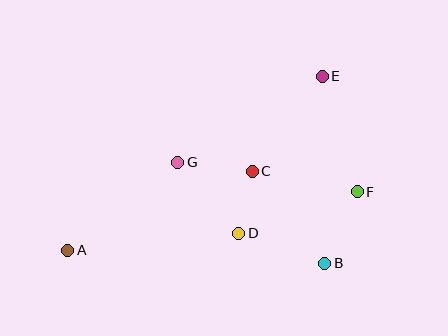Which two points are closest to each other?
Points C and D are closest to each other.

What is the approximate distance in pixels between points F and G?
The distance between F and G is approximately 182 pixels.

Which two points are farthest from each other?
Points A and E are farthest from each other.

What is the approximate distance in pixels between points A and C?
The distance between A and C is approximately 201 pixels.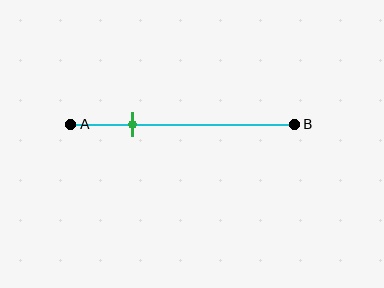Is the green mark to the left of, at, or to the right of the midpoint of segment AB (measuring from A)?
The green mark is to the left of the midpoint of segment AB.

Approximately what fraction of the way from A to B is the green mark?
The green mark is approximately 30% of the way from A to B.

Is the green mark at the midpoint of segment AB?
No, the mark is at about 30% from A, not at the 50% midpoint.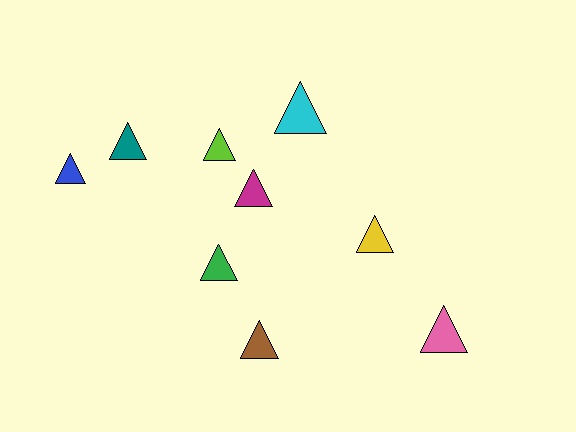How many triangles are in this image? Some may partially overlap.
There are 9 triangles.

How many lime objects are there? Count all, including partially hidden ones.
There is 1 lime object.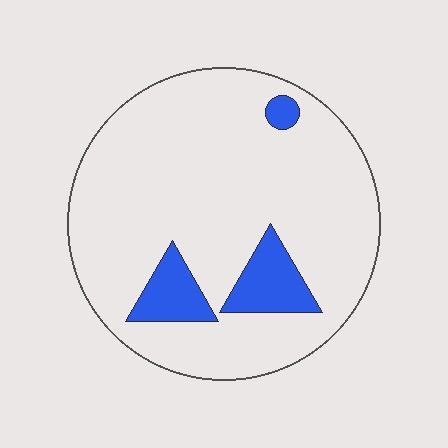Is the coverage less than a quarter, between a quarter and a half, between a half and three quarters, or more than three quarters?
Less than a quarter.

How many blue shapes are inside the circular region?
3.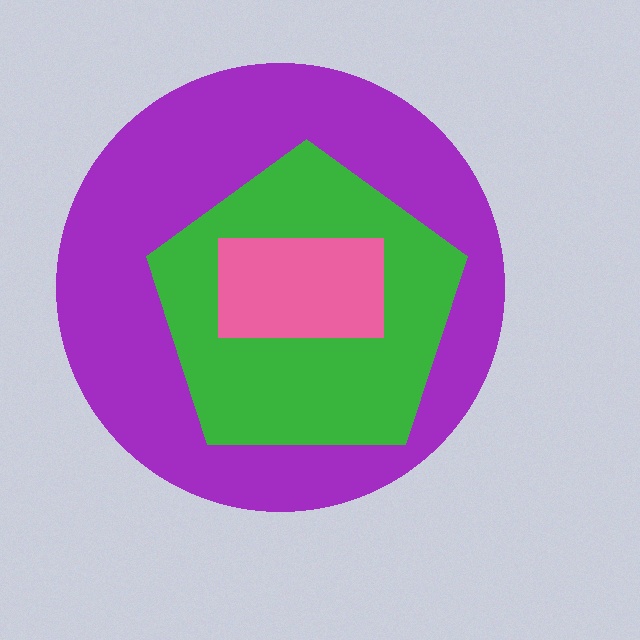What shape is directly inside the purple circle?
The green pentagon.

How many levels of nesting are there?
3.